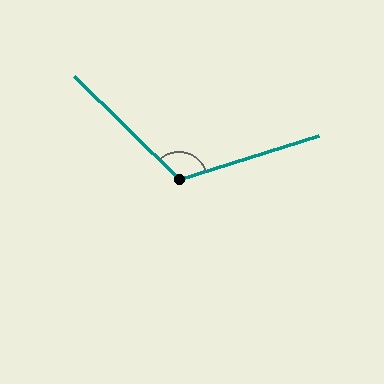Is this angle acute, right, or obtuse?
It is obtuse.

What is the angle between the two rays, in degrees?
Approximately 118 degrees.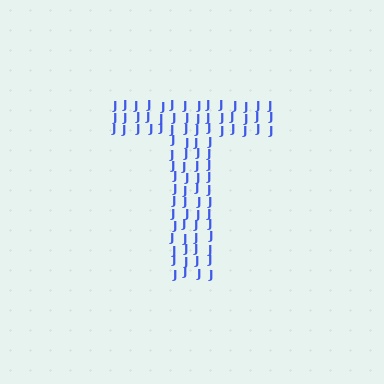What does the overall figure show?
The overall figure shows the letter T.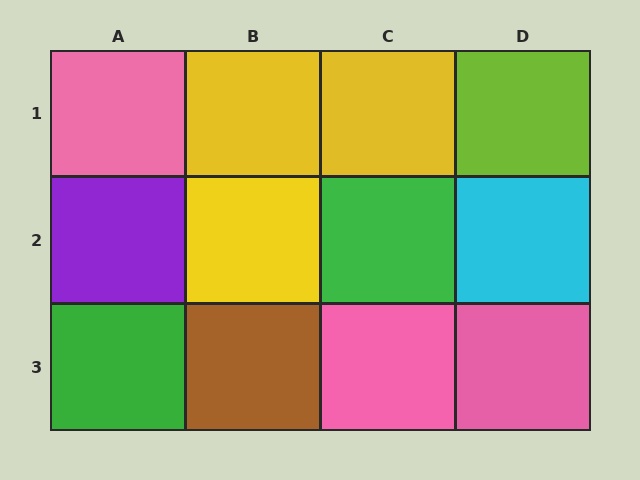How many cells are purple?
1 cell is purple.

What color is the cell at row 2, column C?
Green.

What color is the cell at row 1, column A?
Pink.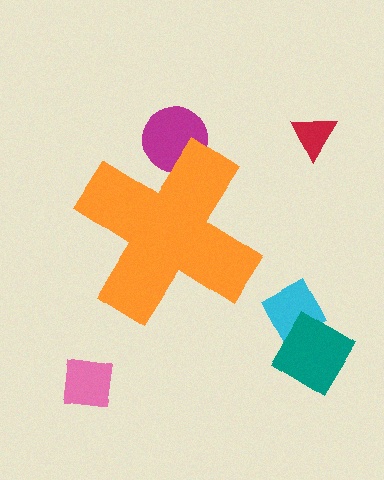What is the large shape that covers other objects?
An orange cross.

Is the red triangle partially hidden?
No, the red triangle is fully visible.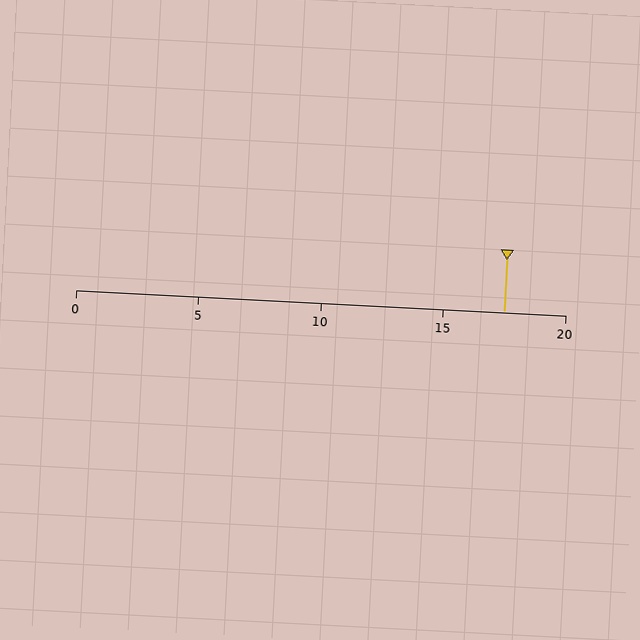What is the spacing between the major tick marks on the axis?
The major ticks are spaced 5 apart.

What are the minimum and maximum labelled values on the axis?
The axis runs from 0 to 20.